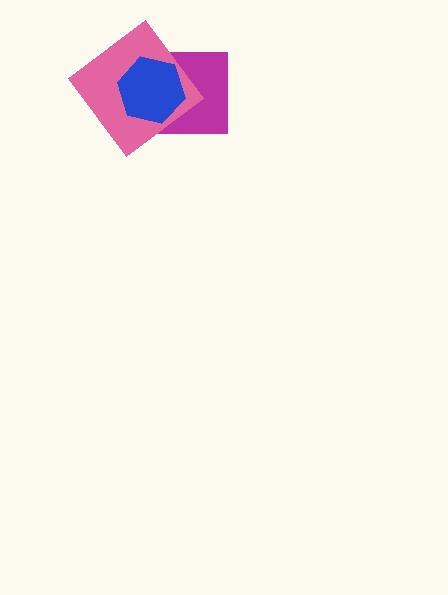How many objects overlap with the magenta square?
2 objects overlap with the magenta square.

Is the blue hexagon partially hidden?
No, no other shape covers it.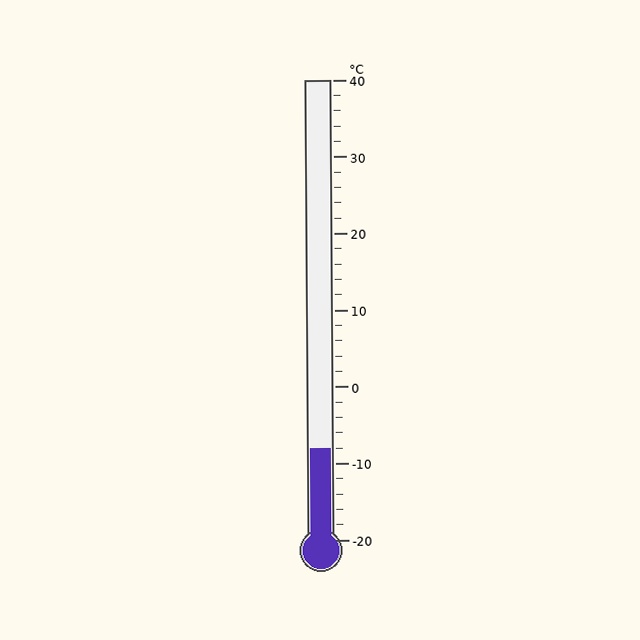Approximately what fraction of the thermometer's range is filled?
The thermometer is filled to approximately 20% of its range.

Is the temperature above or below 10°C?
The temperature is below 10°C.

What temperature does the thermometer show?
The thermometer shows approximately -8°C.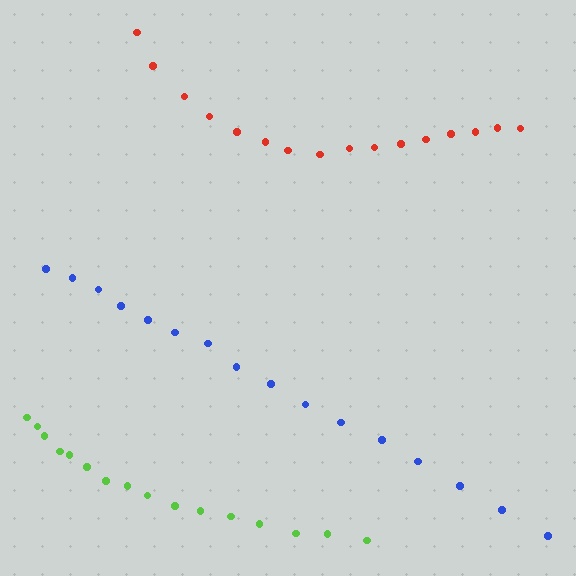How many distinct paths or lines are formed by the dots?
There are 3 distinct paths.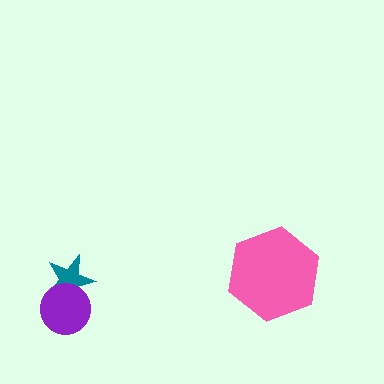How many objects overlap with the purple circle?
1 object overlaps with the purple circle.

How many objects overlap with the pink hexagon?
0 objects overlap with the pink hexagon.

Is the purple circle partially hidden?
No, no other shape covers it.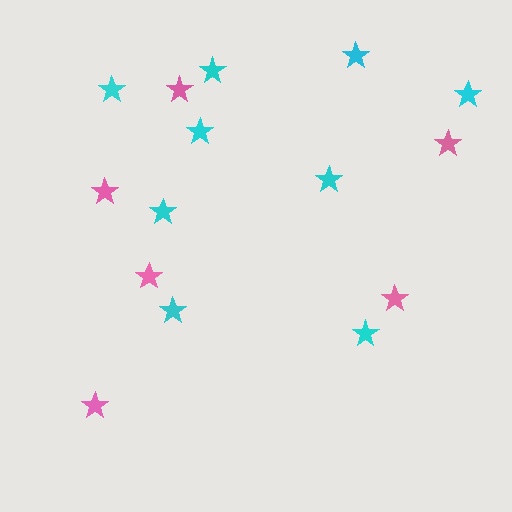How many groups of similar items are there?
There are 2 groups: one group of cyan stars (9) and one group of pink stars (6).